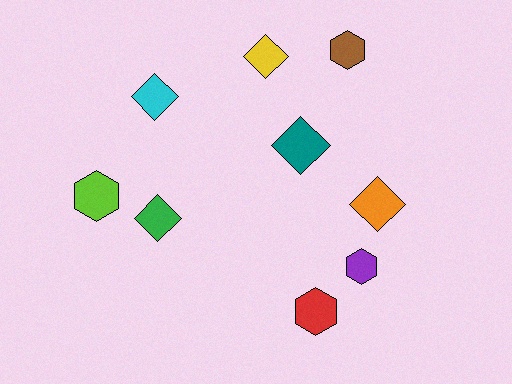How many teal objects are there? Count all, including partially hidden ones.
There is 1 teal object.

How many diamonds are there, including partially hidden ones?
There are 5 diamonds.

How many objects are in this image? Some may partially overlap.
There are 9 objects.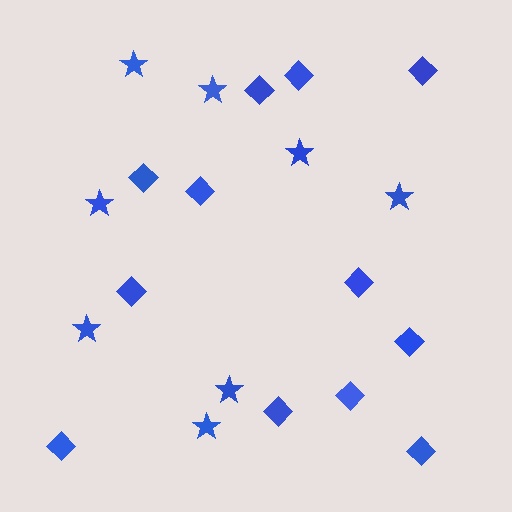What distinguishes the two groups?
There are 2 groups: one group of diamonds (12) and one group of stars (8).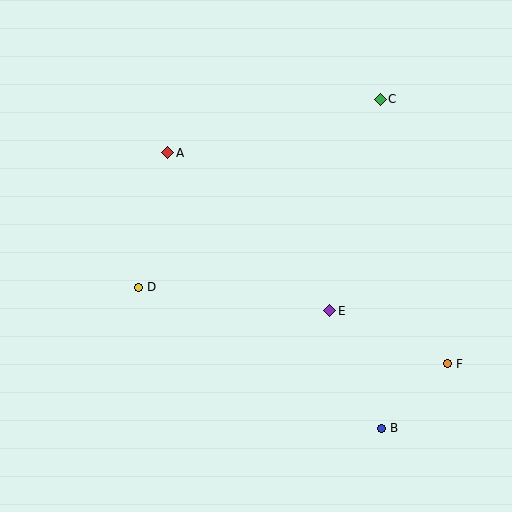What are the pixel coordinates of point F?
Point F is at (448, 364).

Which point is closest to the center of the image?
Point E at (330, 311) is closest to the center.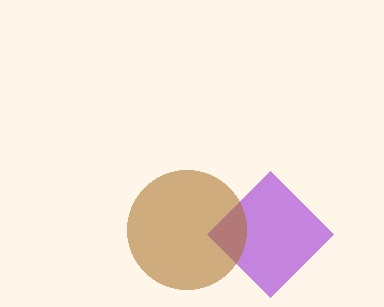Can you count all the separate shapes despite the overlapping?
Yes, there are 2 separate shapes.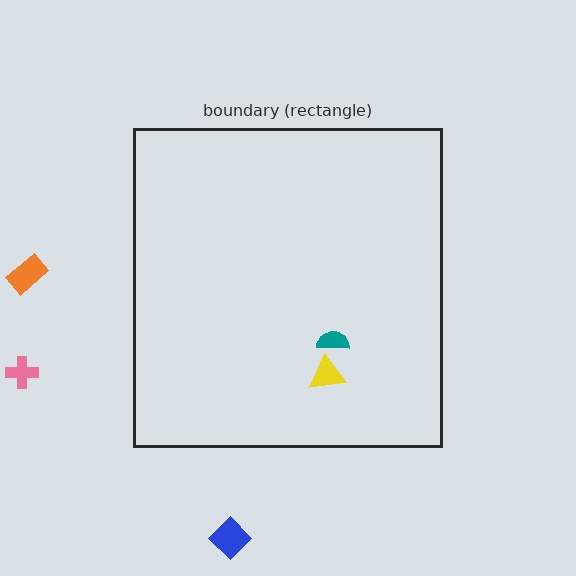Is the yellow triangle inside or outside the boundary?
Inside.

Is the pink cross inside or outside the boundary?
Outside.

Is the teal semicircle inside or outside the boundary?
Inside.